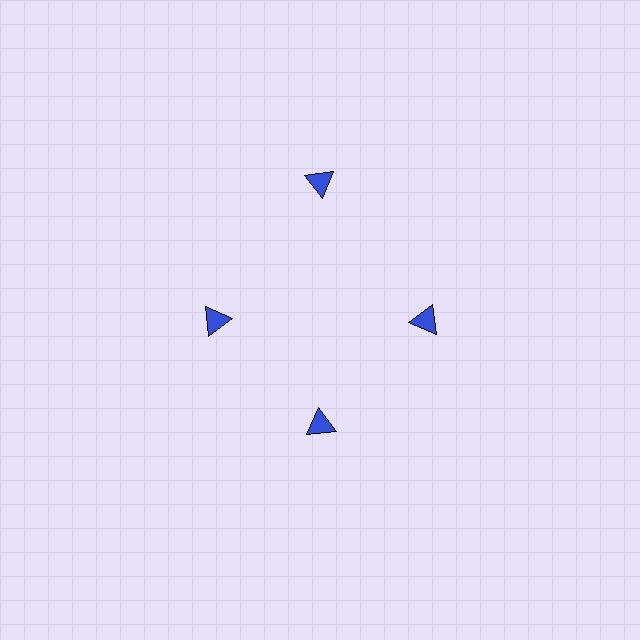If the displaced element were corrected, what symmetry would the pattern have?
It would have 4-fold rotational symmetry — the pattern would map onto itself every 90 degrees.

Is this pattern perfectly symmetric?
No. The 4 blue triangles are arranged in a ring, but one element near the 12 o'clock position is pushed outward from the center, breaking the 4-fold rotational symmetry.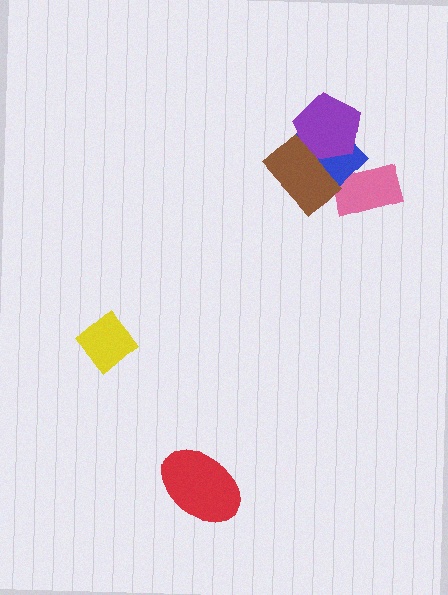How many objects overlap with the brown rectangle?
2 objects overlap with the brown rectangle.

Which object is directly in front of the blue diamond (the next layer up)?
The purple pentagon is directly in front of the blue diamond.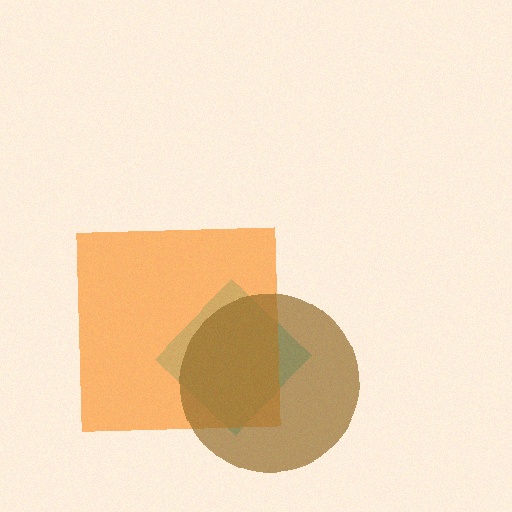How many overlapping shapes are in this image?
There are 3 overlapping shapes in the image.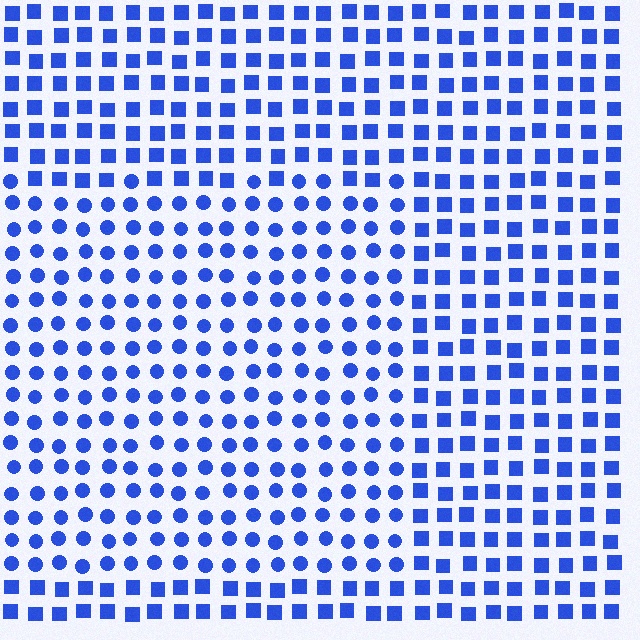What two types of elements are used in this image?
The image uses circles inside the rectangle region and squares outside it.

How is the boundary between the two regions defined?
The boundary is defined by a change in element shape: circles inside vs. squares outside. All elements share the same color and spacing.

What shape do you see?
I see a rectangle.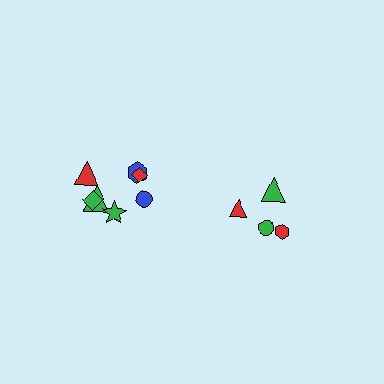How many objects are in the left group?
There are 7 objects.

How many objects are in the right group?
There are 4 objects.